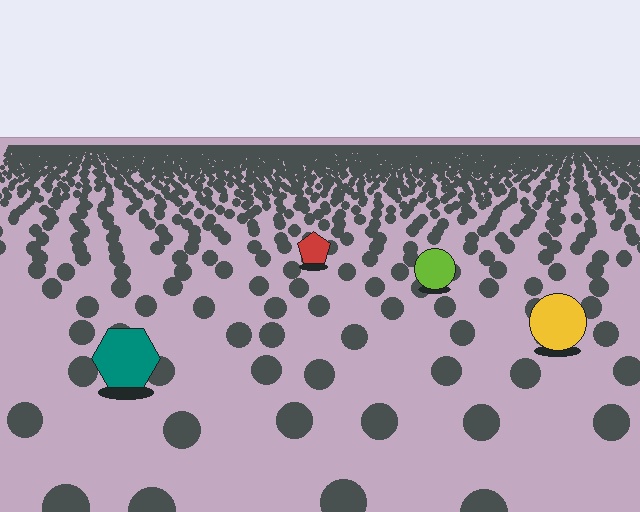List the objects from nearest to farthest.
From nearest to farthest: the teal hexagon, the yellow circle, the lime circle, the red pentagon.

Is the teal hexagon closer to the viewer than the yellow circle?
Yes. The teal hexagon is closer — you can tell from the texture gradient: the ground texture is coarser near it.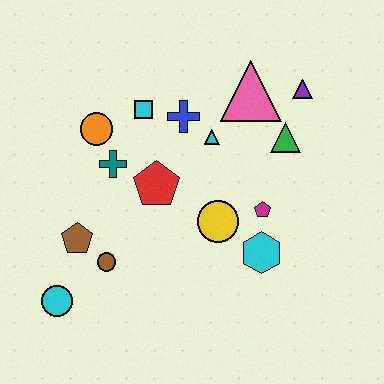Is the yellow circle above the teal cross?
No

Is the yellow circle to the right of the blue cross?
Yes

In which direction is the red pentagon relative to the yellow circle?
The red pentagon is to the left of the yellow circle.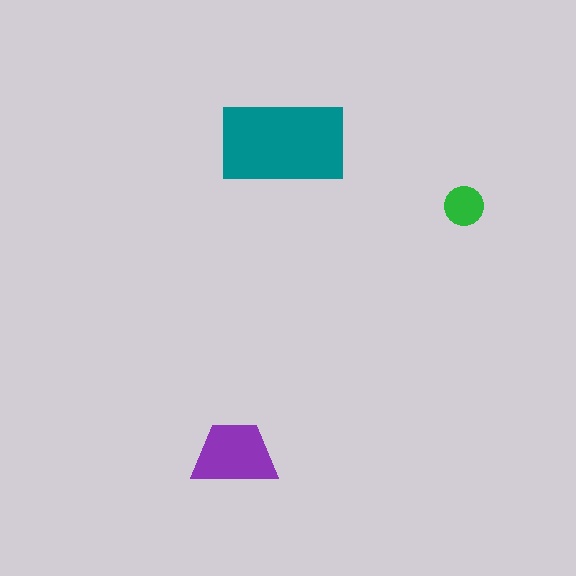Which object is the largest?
The teal rectangle.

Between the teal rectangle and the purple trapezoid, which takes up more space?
The teal rectangle.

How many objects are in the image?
There are 3 objects in the image.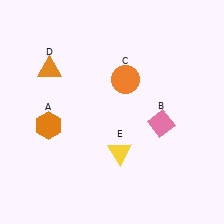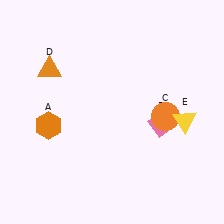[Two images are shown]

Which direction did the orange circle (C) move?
The orange circle (C) moved right.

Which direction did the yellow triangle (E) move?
The yellow triangle (E) moved right.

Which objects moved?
The objects that moved are: the orange circle (C), the yellow triangle (E).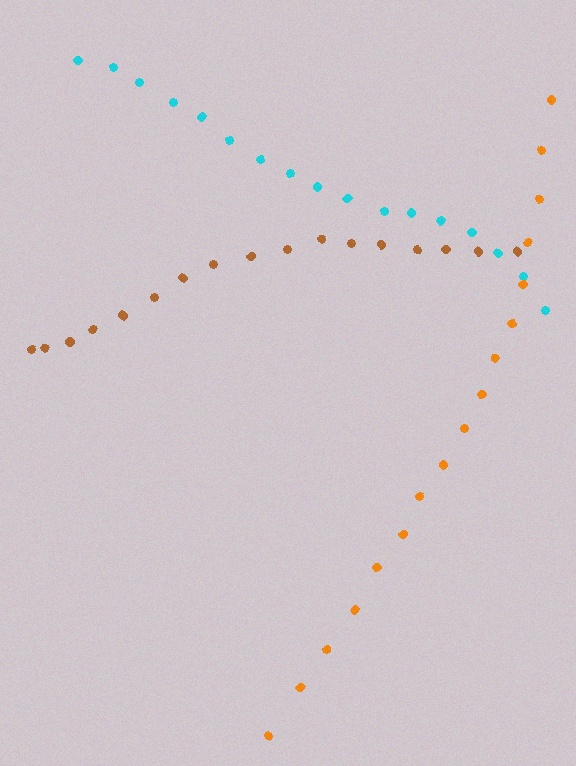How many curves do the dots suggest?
There are 3 distinct paths.